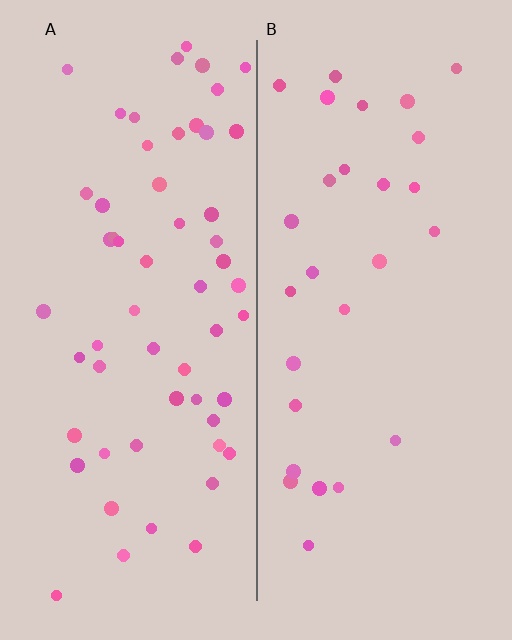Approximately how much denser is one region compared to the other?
Approximately 2.0× — region A over region B.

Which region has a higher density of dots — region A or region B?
A (the left).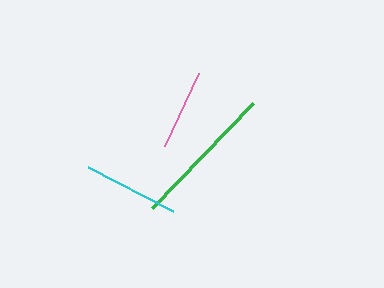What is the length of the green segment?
The green segment is approximately 146 pixels long.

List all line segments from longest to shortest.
From longest to shortest: green, cyan, pink.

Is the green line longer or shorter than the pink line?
The green line is longer than the pink line.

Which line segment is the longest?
The green line is the longest at approximately 146 pixels.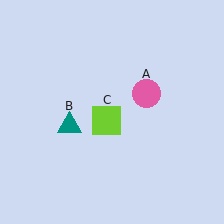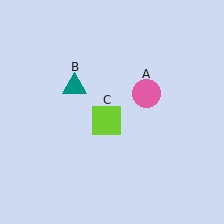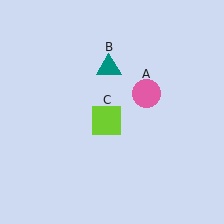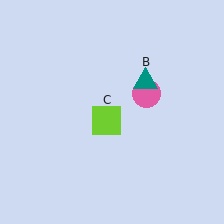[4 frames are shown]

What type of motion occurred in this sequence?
The teal triangle (object B) rotated clockwise around the center of the scene.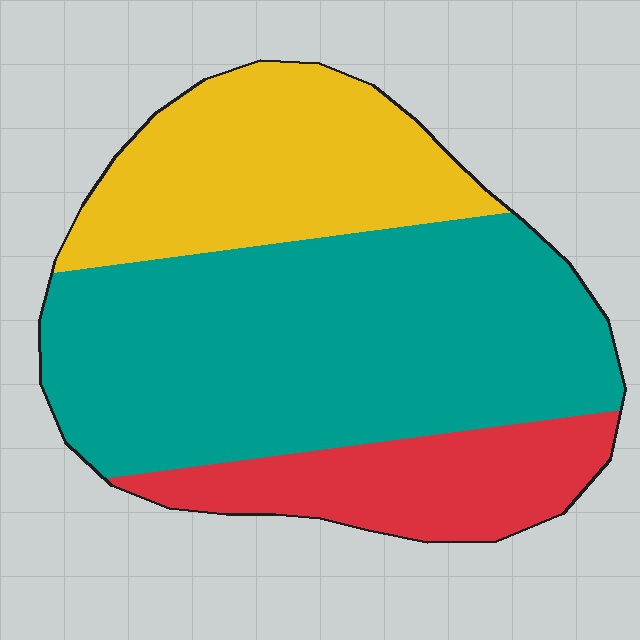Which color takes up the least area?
Red, at roughly 20%.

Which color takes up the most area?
Teal, at roughly 55%.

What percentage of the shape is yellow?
Yellow covers roughly 25% of the shape.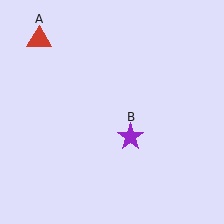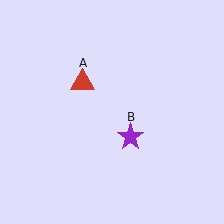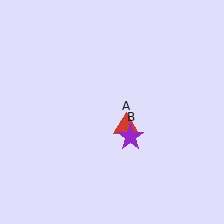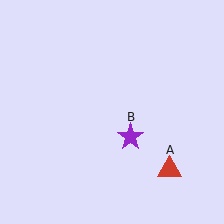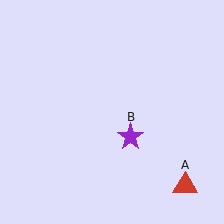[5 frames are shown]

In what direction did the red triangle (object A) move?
The red triangle (object A) moved down and to the right.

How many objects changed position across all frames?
1 object changed position: red triangle (object A).